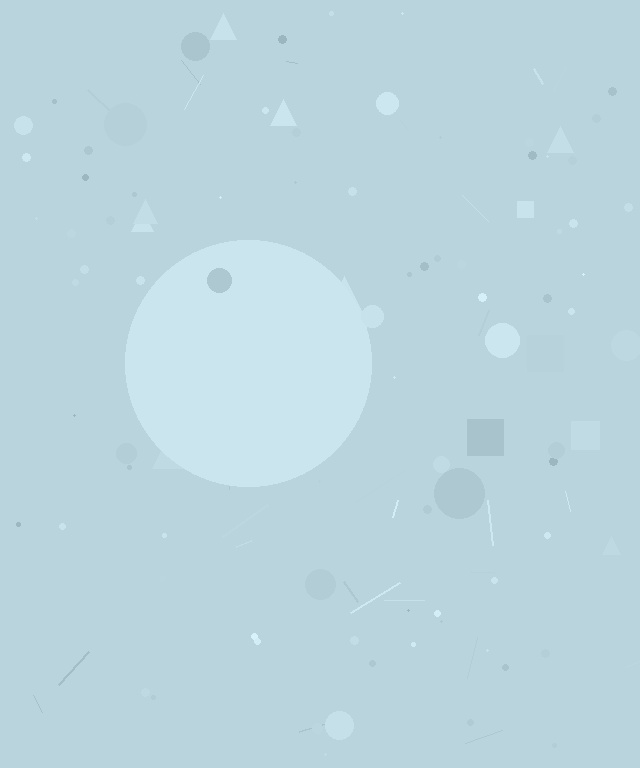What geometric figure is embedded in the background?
A circle is embedded in the background.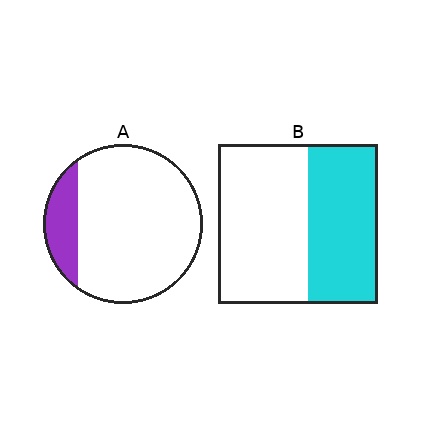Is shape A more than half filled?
No.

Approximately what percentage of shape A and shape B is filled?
A is approximately 15% and B is approximately 45%.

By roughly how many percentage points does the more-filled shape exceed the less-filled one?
By roughly 30 percentage points (B over A).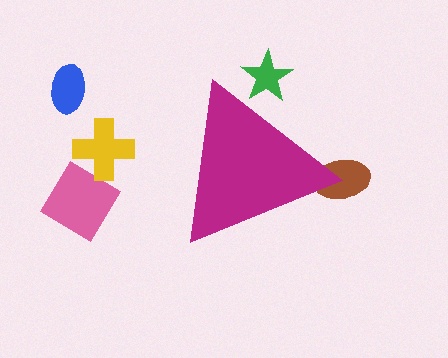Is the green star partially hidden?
Yes, the green star is partially hidden behind the magenta triangle.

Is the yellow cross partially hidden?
No, the yellow cross is fully visible.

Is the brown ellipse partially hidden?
Yes, the brown ellipse is partially hidden behind the magenta triangle.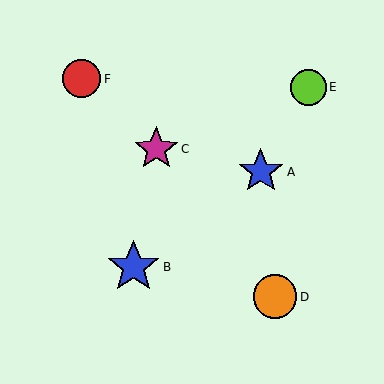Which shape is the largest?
The blue star (labeled B) is the largest.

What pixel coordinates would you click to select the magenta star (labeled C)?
Click at (156, 149) to select the magenta star C.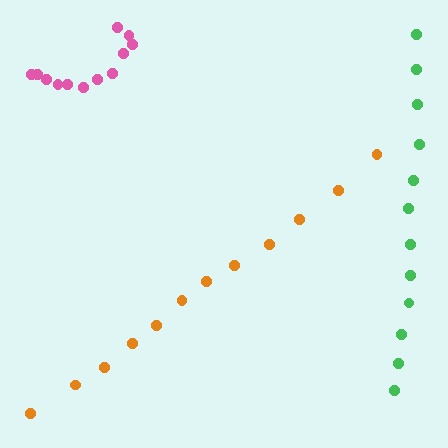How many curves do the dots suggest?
There are 3 distinct paths.